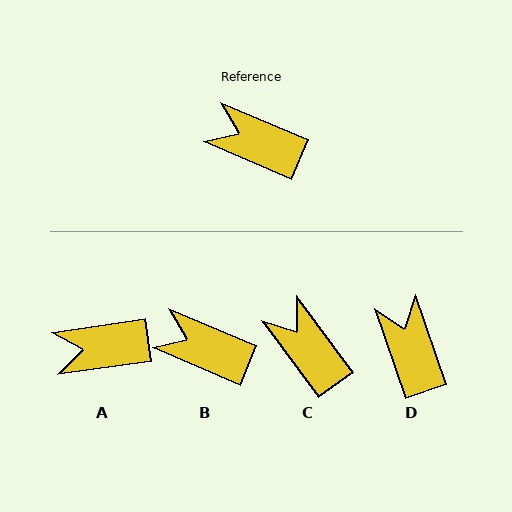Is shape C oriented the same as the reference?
No, it is off by about 31 degrees.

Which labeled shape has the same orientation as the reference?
B.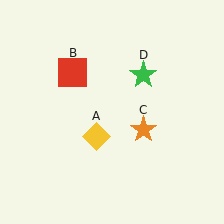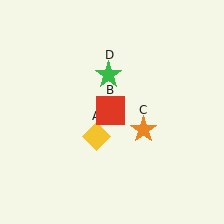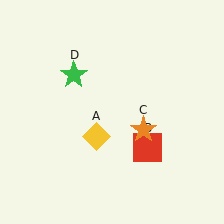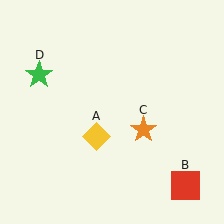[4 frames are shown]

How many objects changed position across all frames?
2 objects changed position: red square (object B), green star (object D).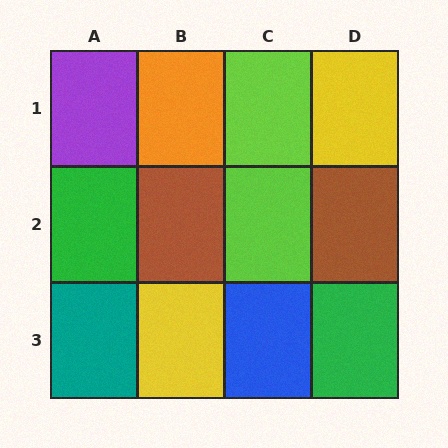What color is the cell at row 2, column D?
Brown.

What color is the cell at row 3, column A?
Teal.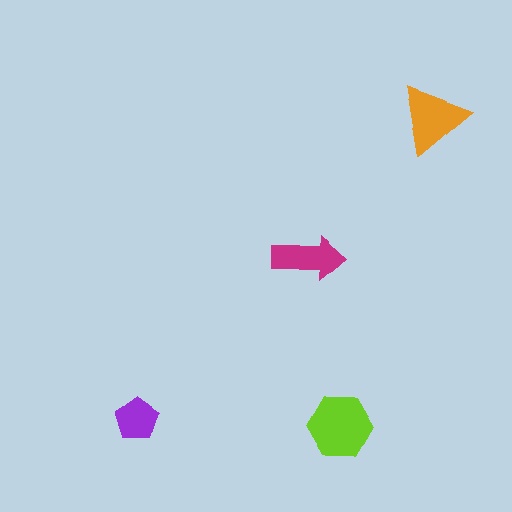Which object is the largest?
The lime hexagon.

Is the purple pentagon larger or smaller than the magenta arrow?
Smaller.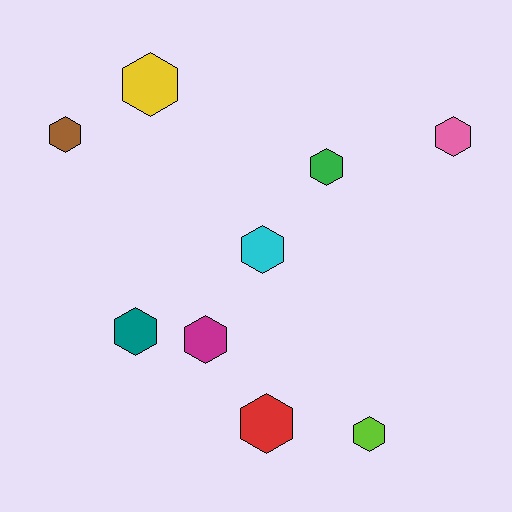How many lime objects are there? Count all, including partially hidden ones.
There is 1 lime object.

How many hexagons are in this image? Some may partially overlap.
There are 9 hexagons.